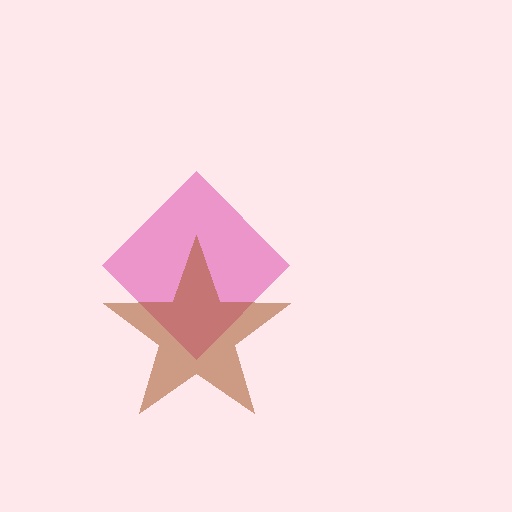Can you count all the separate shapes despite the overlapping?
Yes, there are 2 separate shapes.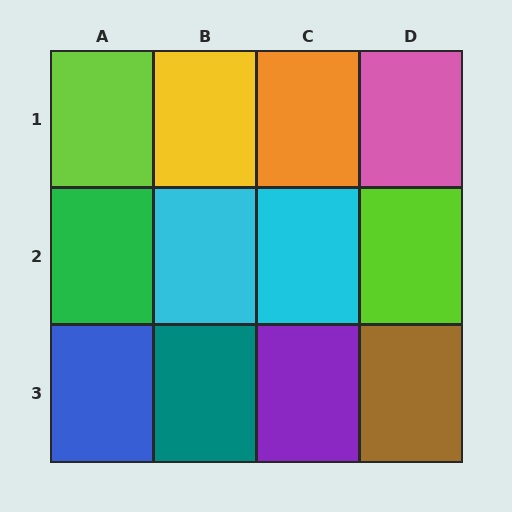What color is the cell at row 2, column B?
Cyan.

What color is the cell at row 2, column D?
Lime.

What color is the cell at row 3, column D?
Brown.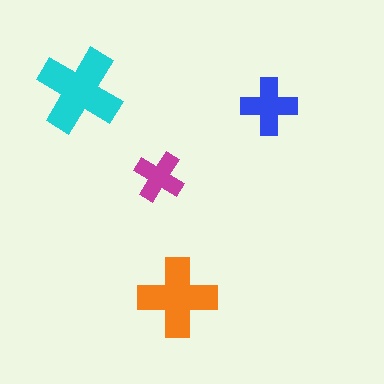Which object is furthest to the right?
The blue cross is rightmost.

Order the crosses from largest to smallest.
the cyan one, the orange one, the blue one, the magenta one.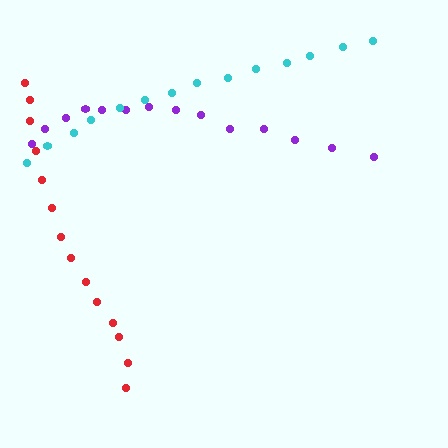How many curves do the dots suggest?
There are 3 distinct paths.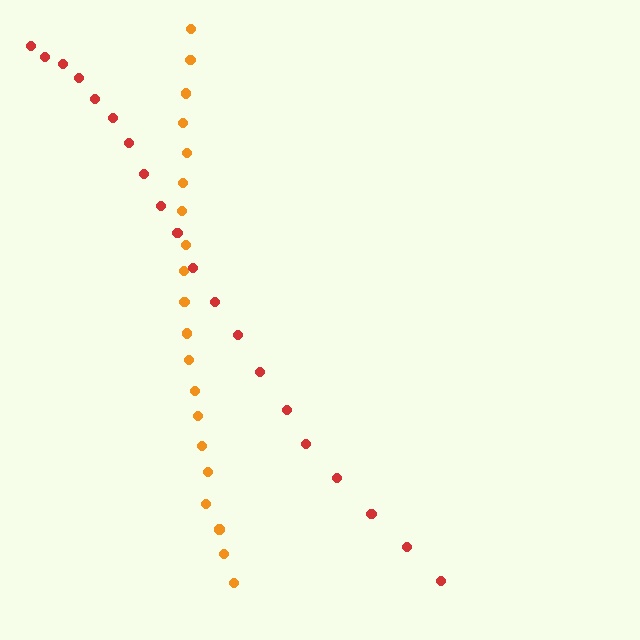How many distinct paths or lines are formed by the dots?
There are 2 distinct paths.